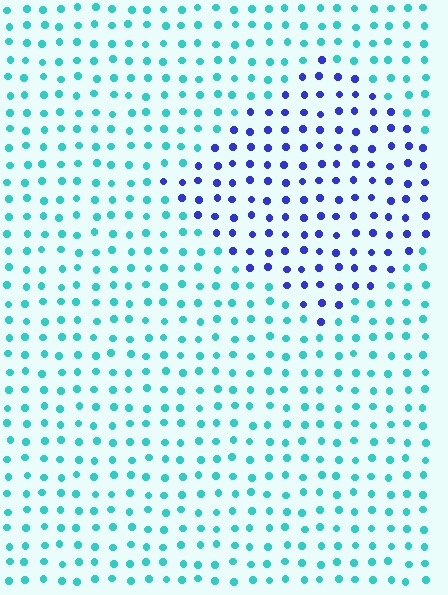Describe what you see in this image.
The image is filled with small cyan elements in a uniform arrangement. A diamond-shaped region is visible where the elements are tinted to a slightly different hue, forming a subtle color boundary.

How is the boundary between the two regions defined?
The boundary is defined purely by a slight shift in hue (about 62 degrees). Spacing, size, and orientation are identical on both sides.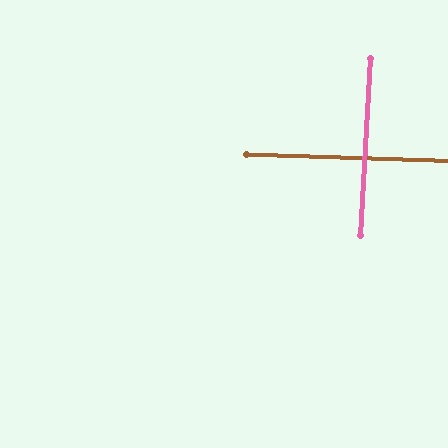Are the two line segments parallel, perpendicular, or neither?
Perpendicular — they meet at approximately 89°.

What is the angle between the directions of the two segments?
Approximately 89 degrees.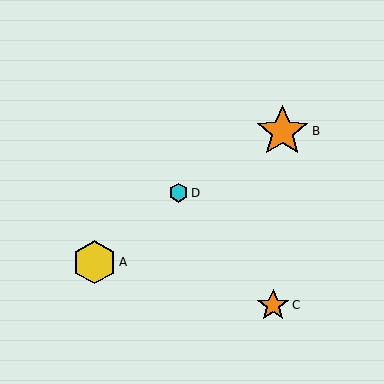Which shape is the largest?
The orange star (labeled B) is the largest.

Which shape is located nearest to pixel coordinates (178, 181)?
The cyan hexagon (labeled D) at (179, 193) is nearest to that location.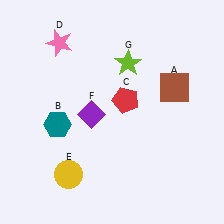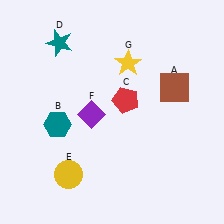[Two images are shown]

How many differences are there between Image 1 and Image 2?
There are 2 differences between the two images.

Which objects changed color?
D changed from pink to teal. G changed from lime to yellow.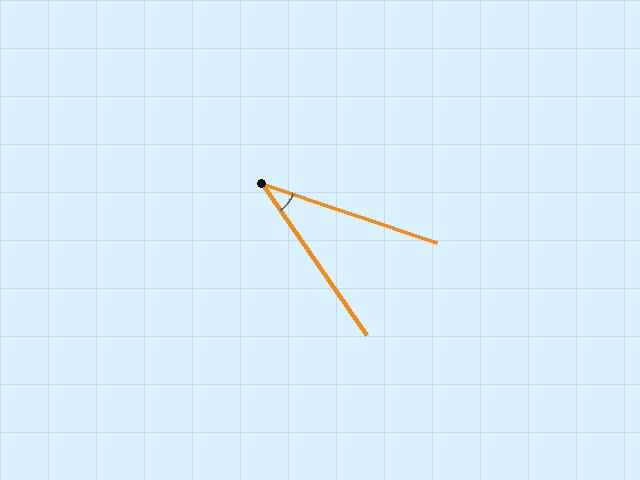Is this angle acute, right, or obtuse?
It is acute.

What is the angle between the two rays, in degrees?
Approximately 37 degrees.